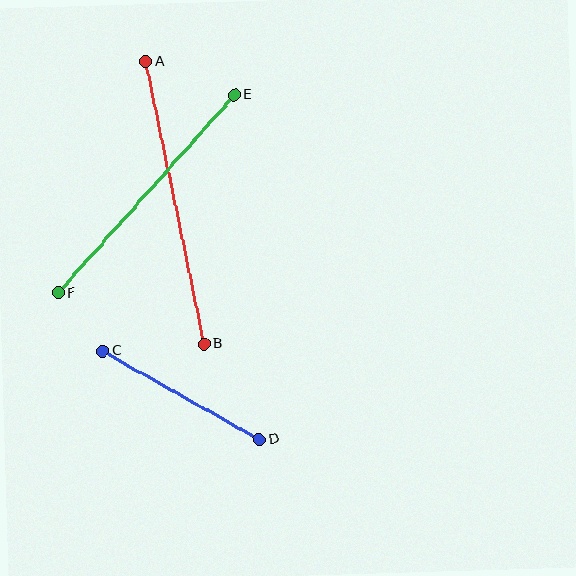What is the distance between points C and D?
The distance is approximately 180 pixels.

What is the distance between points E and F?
The distance is approximately 265 pixels.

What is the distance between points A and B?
The distance is approximately 289 pixels.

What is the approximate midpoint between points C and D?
The midpoint is at approximately (181, 395) pixels.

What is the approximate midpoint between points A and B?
The midpoint is at approximately (175, 203) pixels.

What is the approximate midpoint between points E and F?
The midpoint is at approximately (146, 194) pixels.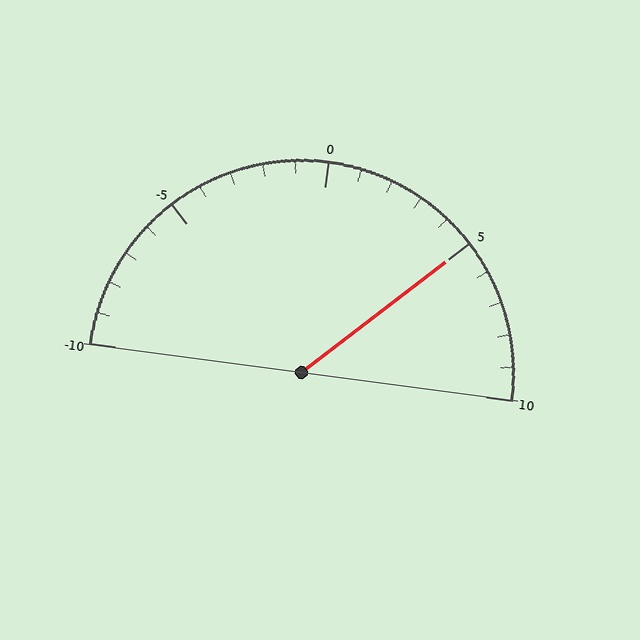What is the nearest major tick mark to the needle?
The nearest major tick mark is 5.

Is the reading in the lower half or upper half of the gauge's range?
The reading is in the upper half of the range (-10 to 10).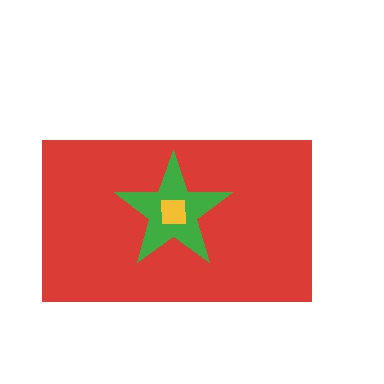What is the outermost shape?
The red rectangle.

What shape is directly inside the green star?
The yellow square.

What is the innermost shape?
The yellow square.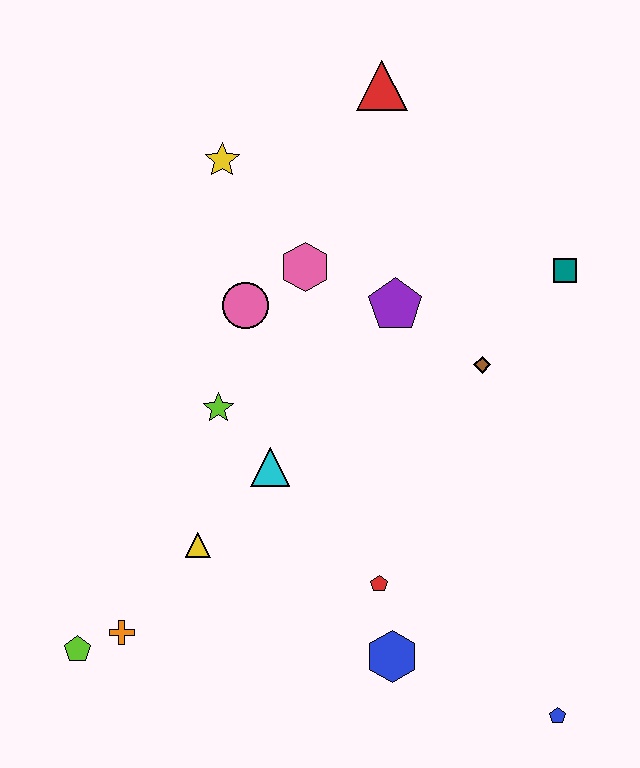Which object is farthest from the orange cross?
The red triangle is farthest from the orange cross.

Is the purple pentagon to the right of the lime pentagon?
Yes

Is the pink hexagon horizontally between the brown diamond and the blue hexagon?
No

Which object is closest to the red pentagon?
The blue hexagon is closest to the red pentagon.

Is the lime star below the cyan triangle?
No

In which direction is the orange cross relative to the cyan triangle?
The orange cross is below the cyan triangle.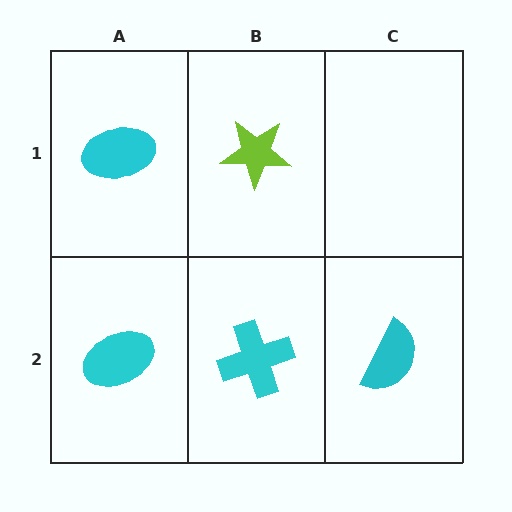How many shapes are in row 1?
2 shapes.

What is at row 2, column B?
A cyan cross.